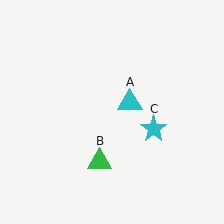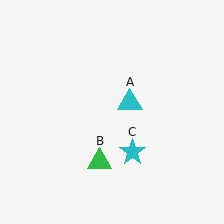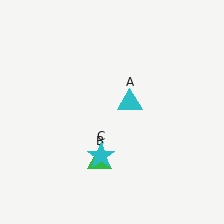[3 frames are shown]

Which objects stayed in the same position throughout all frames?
Cyan triangle (object A) and green triangle (object B) remained stationary.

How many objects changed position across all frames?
1 object changed position: cyan star (object C).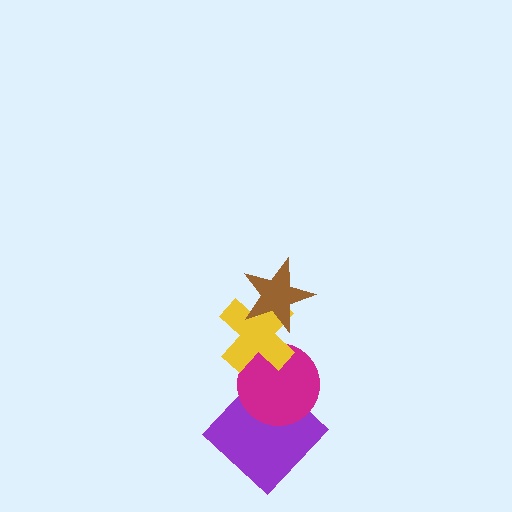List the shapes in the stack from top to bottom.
From top to bottom: the brown star, the yellow cross, the magenta circle, the purple diamond.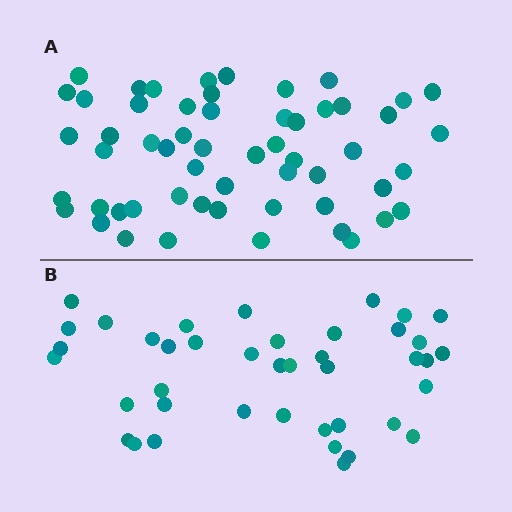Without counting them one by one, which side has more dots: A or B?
Region A (the top region) has more dots.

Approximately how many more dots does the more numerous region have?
Region A has approximately 15 more dots than region B.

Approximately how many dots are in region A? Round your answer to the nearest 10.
About 60 dots. (The exact count is 56, which rounds to 60.)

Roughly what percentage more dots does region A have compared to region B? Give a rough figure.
About 35% more.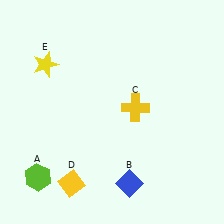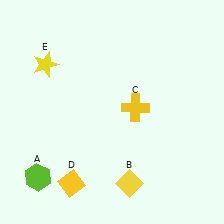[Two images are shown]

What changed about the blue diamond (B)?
In Image 1, B is blue. In Image 2, it changed to yellow.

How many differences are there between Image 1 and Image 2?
There is 1 difference between the two images.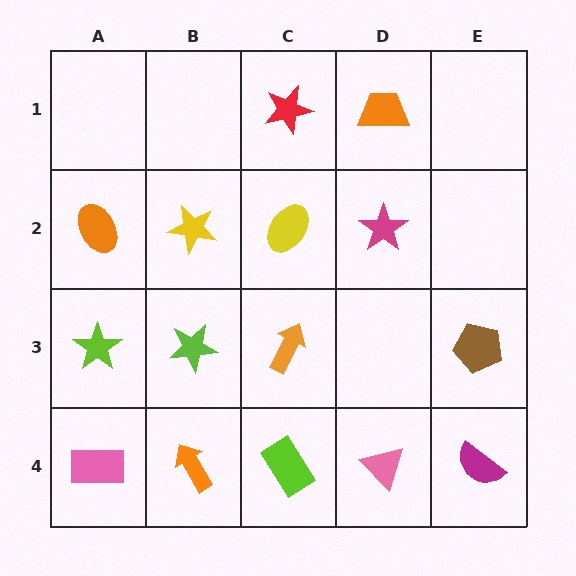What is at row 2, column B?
A yellow star.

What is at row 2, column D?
A magenta star.